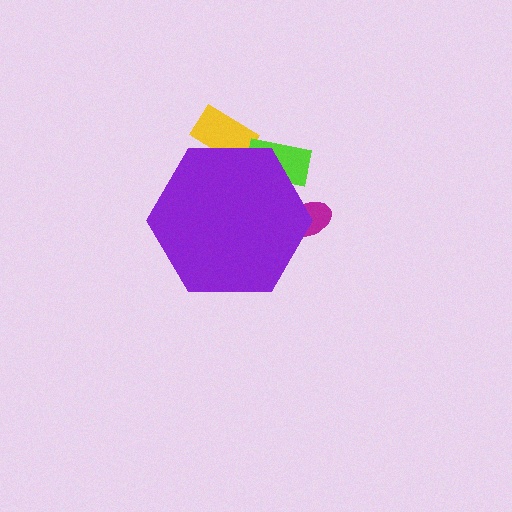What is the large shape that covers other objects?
A purple hexagon.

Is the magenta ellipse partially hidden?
Yes, the magenta ellipse is partially hidden behind the purple hexagon.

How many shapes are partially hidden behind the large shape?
3 shapes are partially hidden.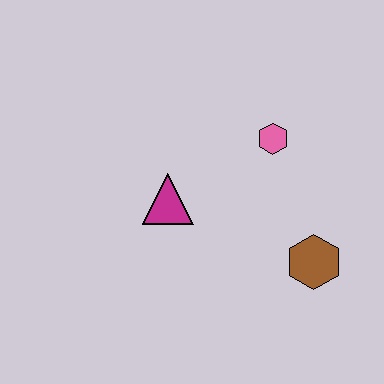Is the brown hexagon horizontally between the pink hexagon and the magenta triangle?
No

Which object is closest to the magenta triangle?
The pink hexagon is closest to the magenta triangle.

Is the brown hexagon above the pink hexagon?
No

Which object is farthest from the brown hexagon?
The magenta triangle is farthest from the brown hexagon.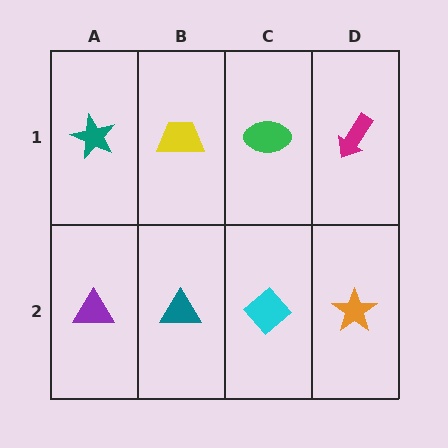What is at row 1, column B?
A yellow trapezoid.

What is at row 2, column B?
A teal triangle.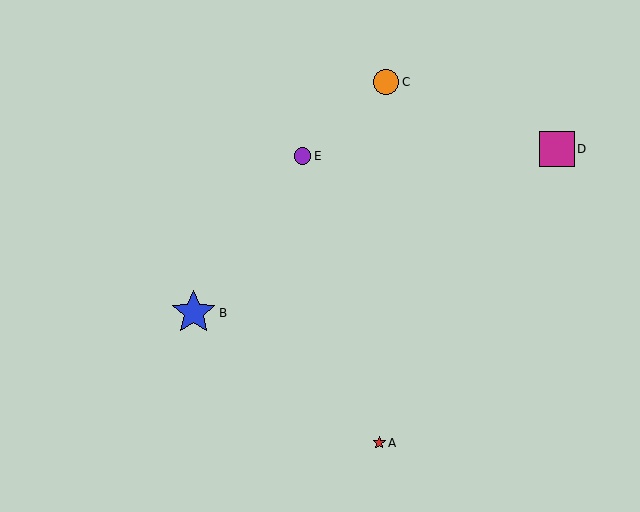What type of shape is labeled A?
Shape A is a red star.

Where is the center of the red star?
The center of the red star is at (379, 443).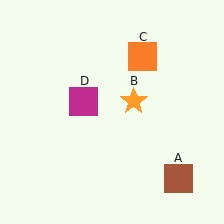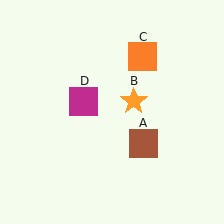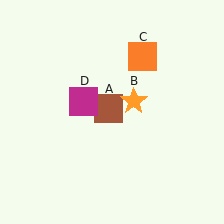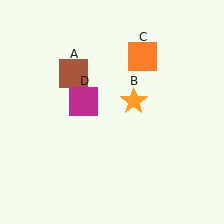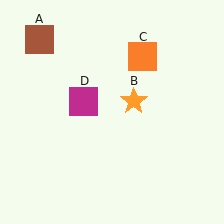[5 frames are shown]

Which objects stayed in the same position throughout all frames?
Orange star (object B) and orange square (object C) and magenta square (object D) remained stationary.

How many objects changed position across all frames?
1 object changed position: brown square (object A).